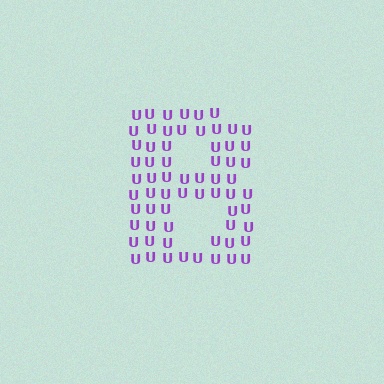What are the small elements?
The small elements are letter U's.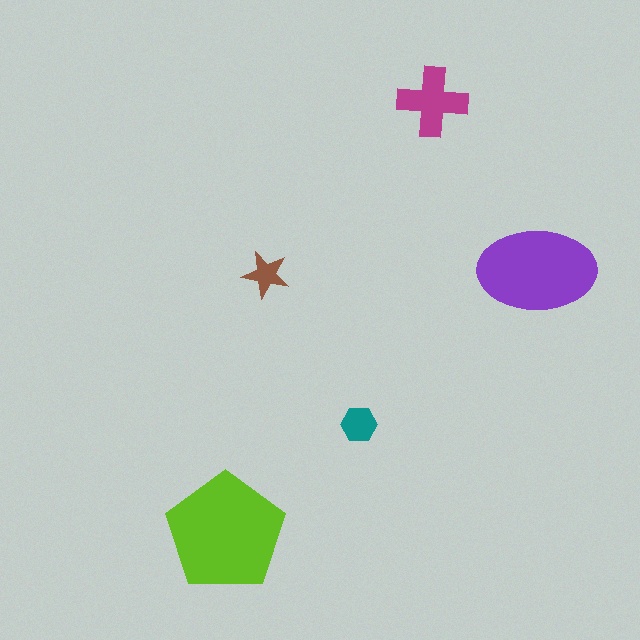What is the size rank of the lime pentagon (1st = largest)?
1st.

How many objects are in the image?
There are 5 objects in the image.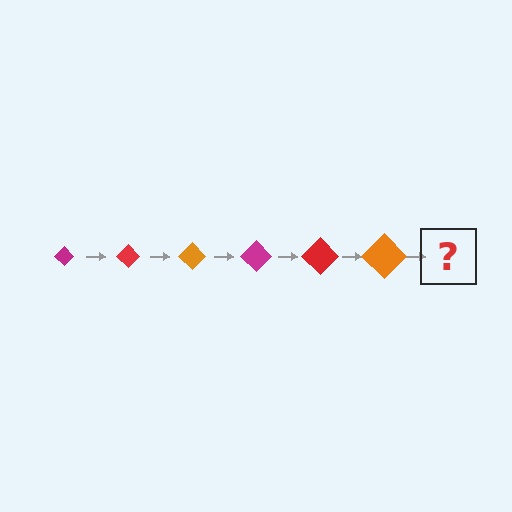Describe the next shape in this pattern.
It should be a magenta diamond, larger than the previous one.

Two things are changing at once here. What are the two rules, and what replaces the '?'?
The two rules are that the diamond grows larger each step and the color cycles through magenta, red, and orange. The '?' should be a magenta diamond, larger than the previous one.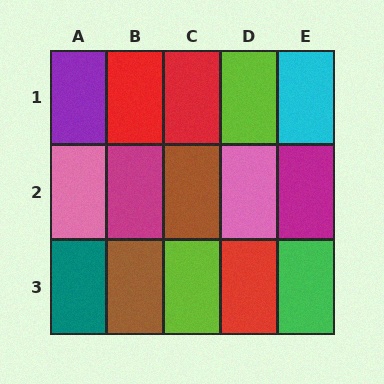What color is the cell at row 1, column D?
Lime.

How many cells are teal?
1 cell is teal.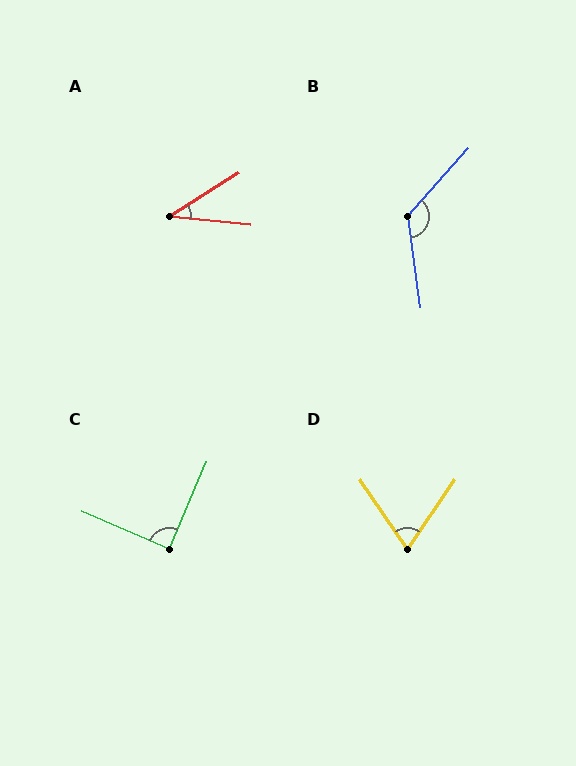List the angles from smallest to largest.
A (38°), D (68°), C (90°), B (130°).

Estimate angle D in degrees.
Approximately 68 degrees.